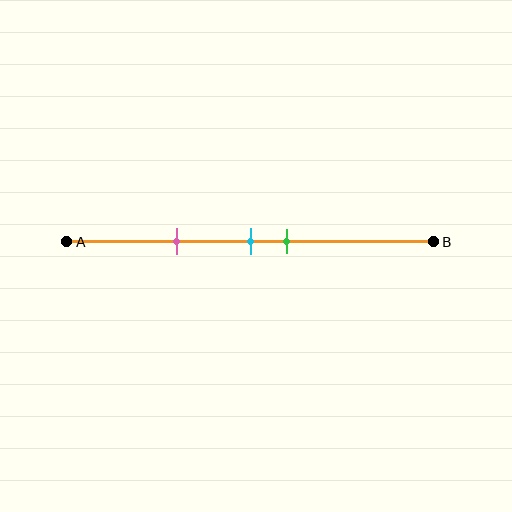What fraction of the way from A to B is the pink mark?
The pink mark is approximately 30% (0.3) of the way from A to B.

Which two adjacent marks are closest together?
The cyan and green marks are the closest adjacent pair.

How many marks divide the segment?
There are 3 marks dividing the segment.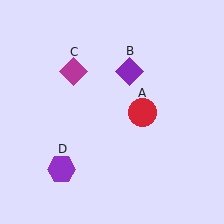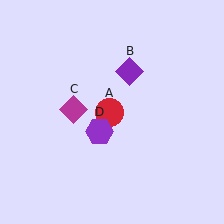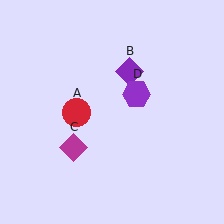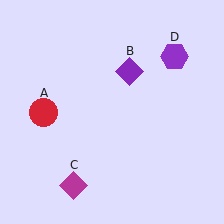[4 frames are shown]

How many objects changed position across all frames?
3 objects changed position: red circle (object A), magenta diamond (object C), purple hexagon (object D).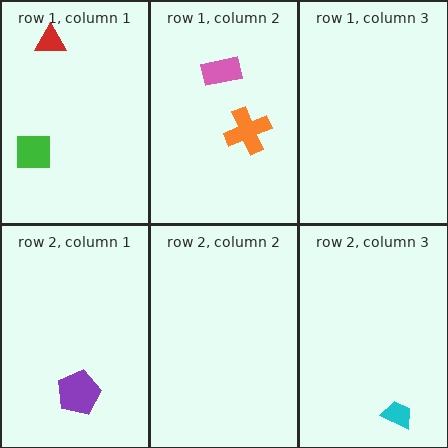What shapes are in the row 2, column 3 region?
The cyan trapezoid.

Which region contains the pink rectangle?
The row 1, column 2 region.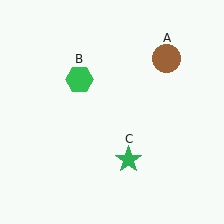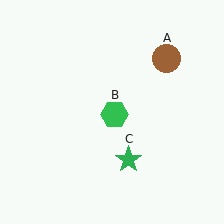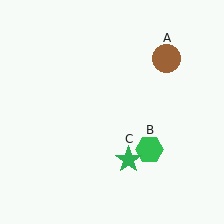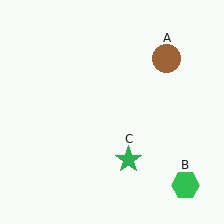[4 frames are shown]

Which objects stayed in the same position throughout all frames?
Brown circle (object A) and green star (object C) remained stationary.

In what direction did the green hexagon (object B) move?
The green hexagon (object B) moved down and to the right.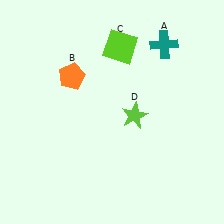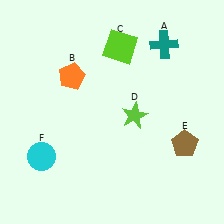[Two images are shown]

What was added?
A brown pentagon (E), a cyan circle (F) were added in Image 2.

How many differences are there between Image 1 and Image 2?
There are 2 differences between the two images.